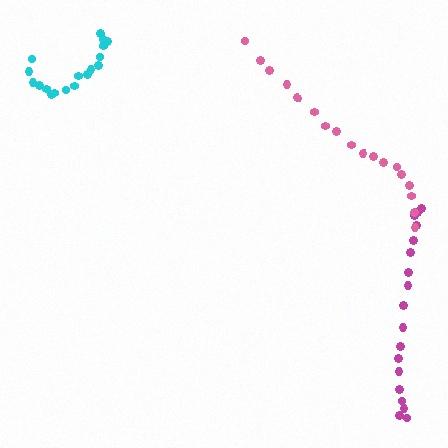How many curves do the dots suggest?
There are 3 distinct paths.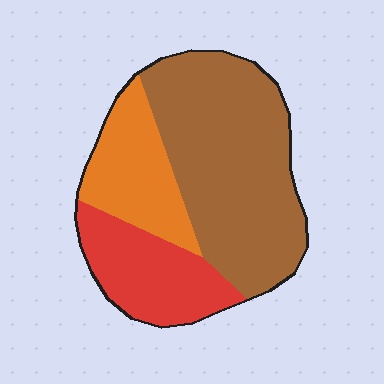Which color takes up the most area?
Brown, at roughly 55%.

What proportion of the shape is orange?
Orange takes up about one fifth (1/5) of the shape.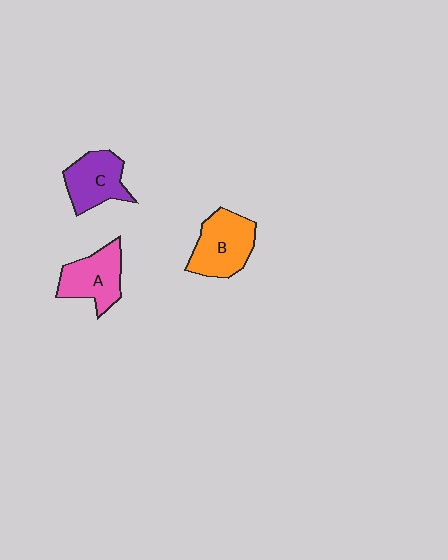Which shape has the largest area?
Shape B (orange).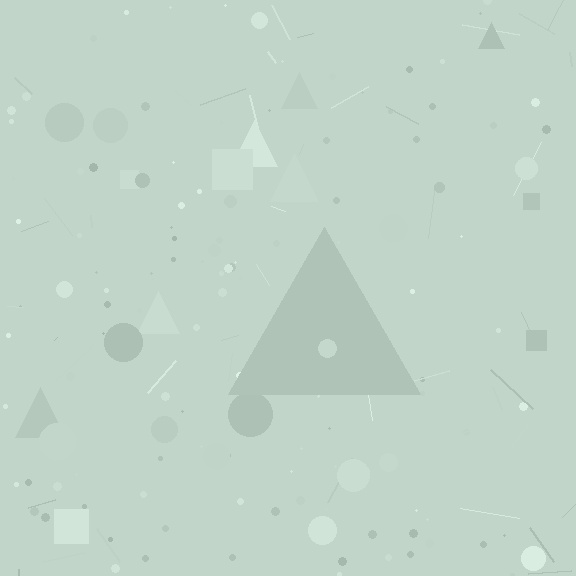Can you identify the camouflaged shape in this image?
The camouflaged shape is a triangle.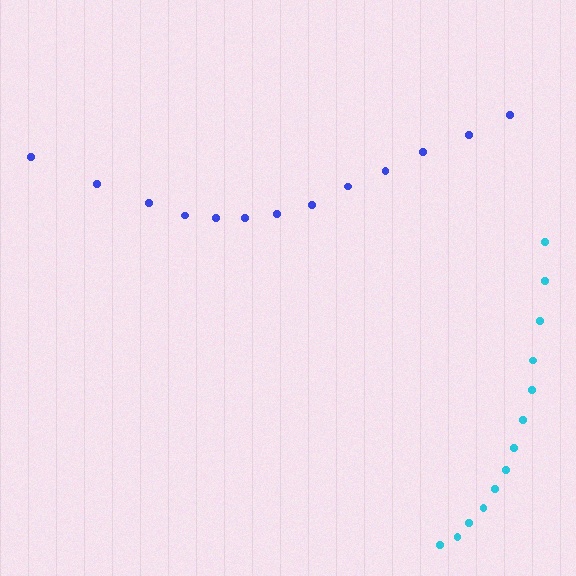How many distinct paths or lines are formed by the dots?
There are 2 distinct paths.